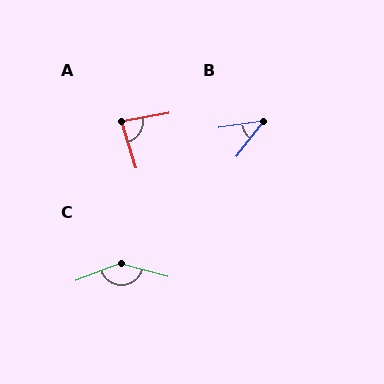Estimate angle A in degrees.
Approximately 83 degrees.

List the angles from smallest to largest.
B (44°), A (83°), C (145°).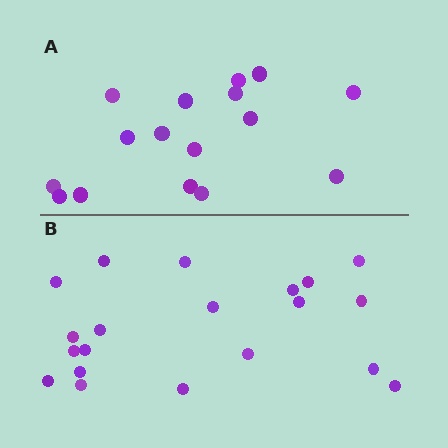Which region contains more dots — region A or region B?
Region B (the bottom region) has more dots.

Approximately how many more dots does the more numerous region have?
Region B has about 4 more dots than region A.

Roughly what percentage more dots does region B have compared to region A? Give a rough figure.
About 25% more.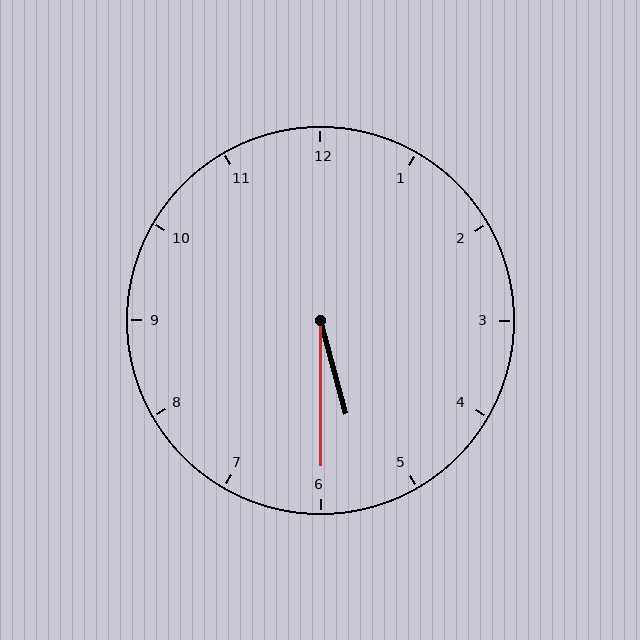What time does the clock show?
5:30.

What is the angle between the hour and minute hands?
Approximately 15 degrees.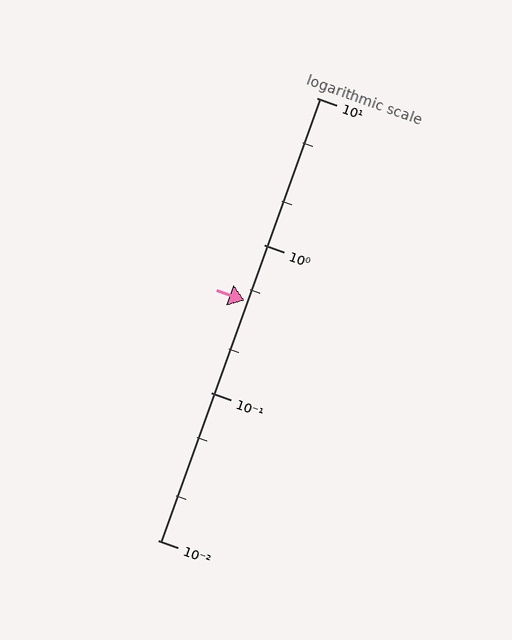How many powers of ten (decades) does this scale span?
The scale spans 3 decades, from 0.01 to 10.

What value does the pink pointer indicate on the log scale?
The pointer indicates approximately 0.42.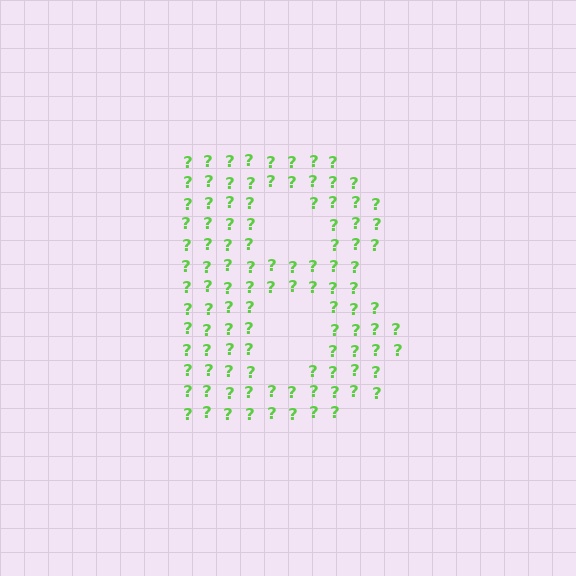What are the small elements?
The small elements are question marks.